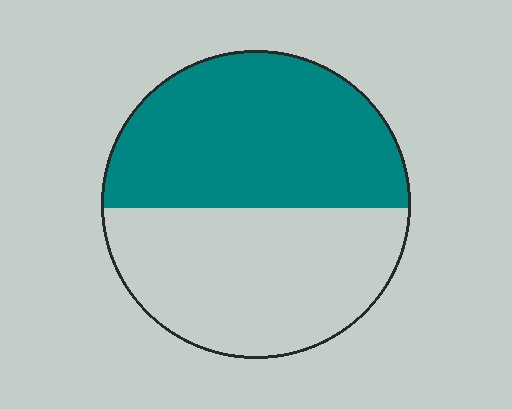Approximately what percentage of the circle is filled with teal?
Approximately 50%.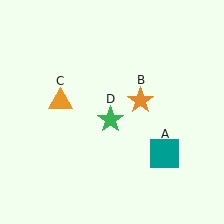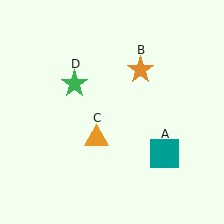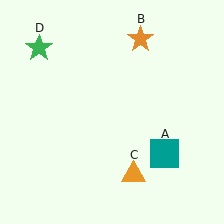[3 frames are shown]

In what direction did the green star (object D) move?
The green star (object D) moved up and to the left.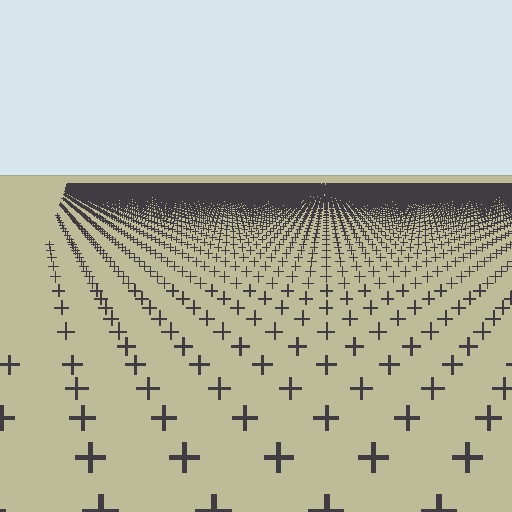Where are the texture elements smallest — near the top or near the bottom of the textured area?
Near the top.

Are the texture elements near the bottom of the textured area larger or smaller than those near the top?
Larger. Near the bottom, elements are closer to the viewer and appear at a bigger on-screen size.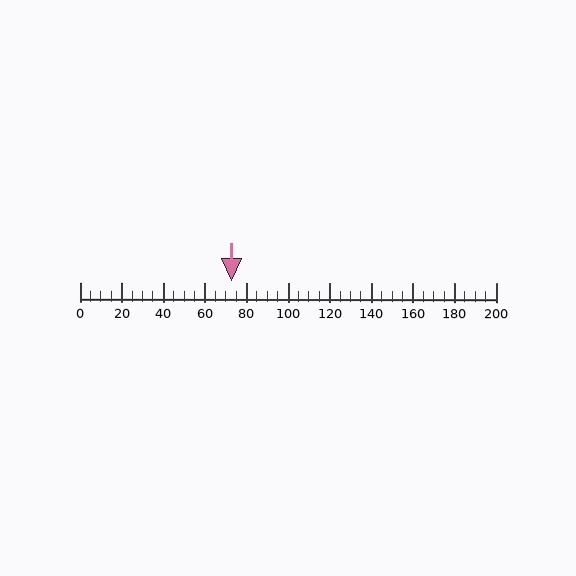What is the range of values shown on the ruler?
The ruler shows values from 0 to 200.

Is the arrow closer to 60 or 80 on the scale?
The arrow is closer to 80.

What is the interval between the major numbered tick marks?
The major tick marks are spaced 20 units apart.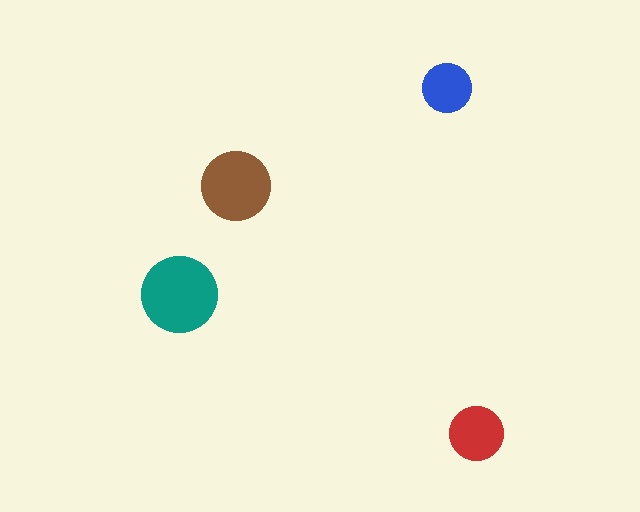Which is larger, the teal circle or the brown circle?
The teal one.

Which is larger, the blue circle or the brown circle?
The brown one.